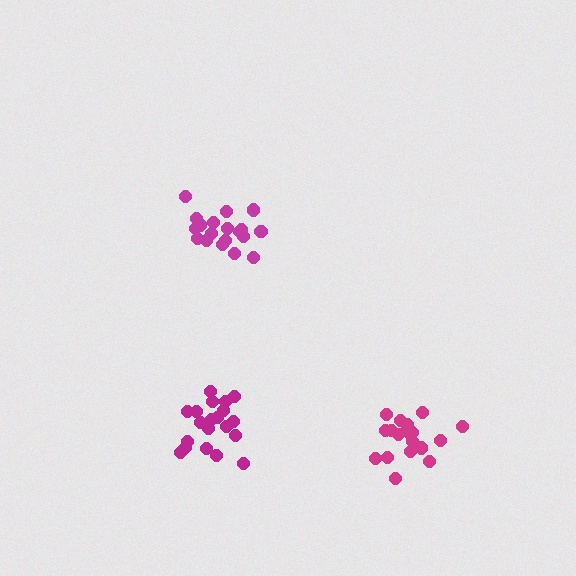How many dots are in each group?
Group 1: 19 dots, Group 2: 20 dots, Group 3: 19 dots (58 total).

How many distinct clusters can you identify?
There are 3 distinct clusters.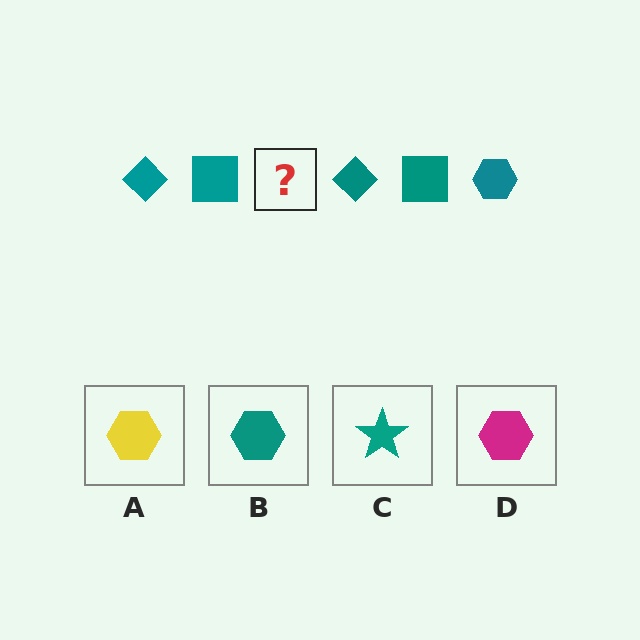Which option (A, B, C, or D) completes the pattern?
B.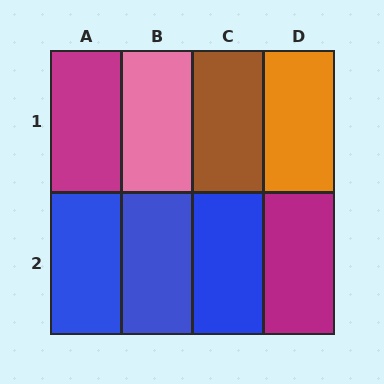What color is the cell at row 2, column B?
Blue.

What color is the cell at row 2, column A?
Blue.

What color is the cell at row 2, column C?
Blue.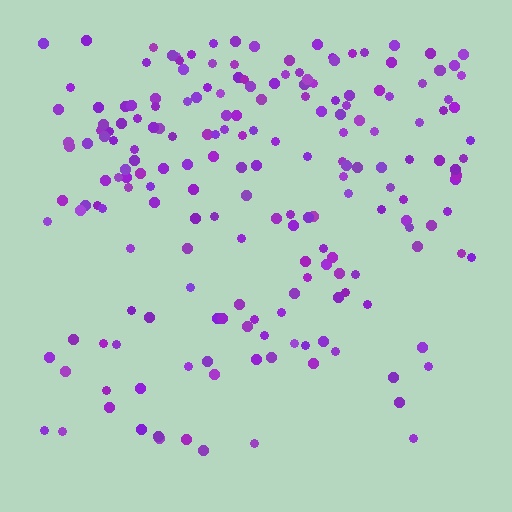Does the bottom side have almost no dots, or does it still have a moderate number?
Still a moderate number, just noticeably fewer than the top.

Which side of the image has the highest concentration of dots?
The top.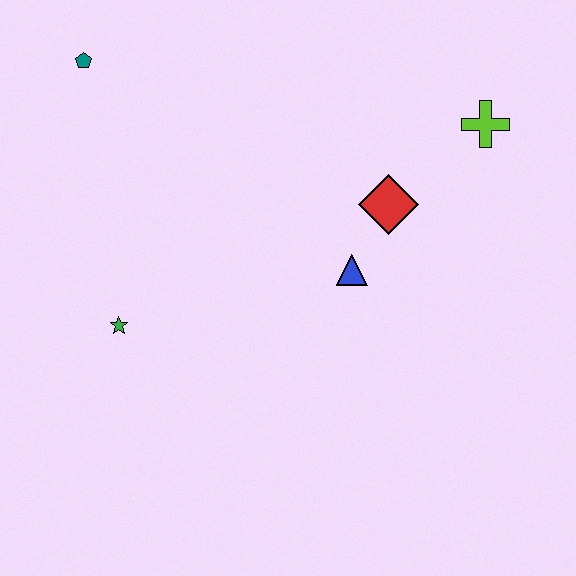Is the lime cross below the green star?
No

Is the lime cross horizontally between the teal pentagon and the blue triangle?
No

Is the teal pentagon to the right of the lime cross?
No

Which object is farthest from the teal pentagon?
The lime cross is farthest from the teal pentagon.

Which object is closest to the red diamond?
The blue triangle is closest to the red diamond.